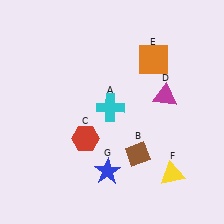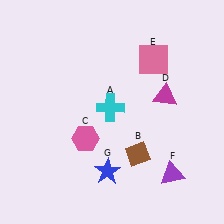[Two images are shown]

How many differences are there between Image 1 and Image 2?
There are 3 differences between the two images.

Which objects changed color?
C changed from red to pink. E changed from orange to pink. F changed from yellow to purple.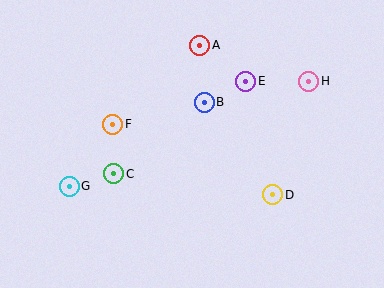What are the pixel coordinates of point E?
Point E is at (246, 81).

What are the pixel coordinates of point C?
Point C is at (114, 174).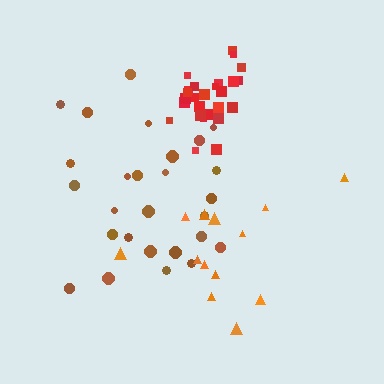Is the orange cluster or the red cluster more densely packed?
Red.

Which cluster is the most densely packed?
Red.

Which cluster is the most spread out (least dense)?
Orange.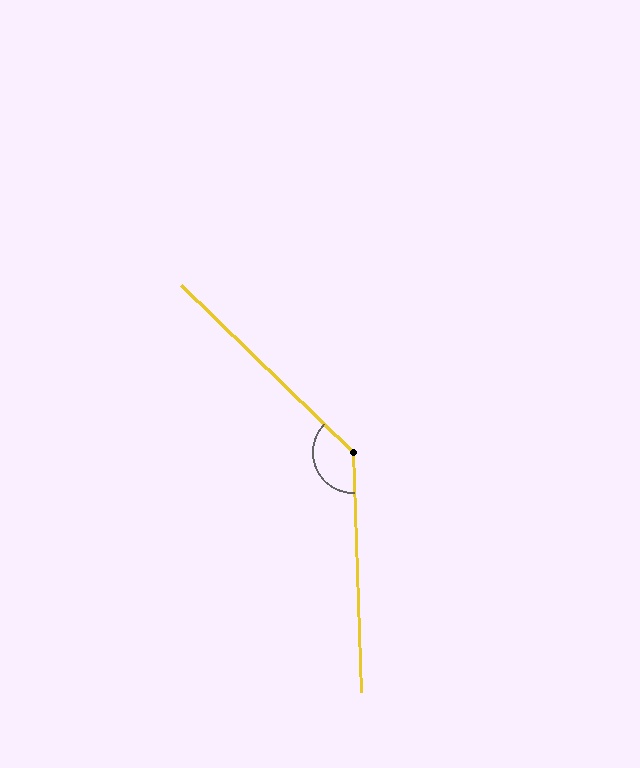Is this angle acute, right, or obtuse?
It is obtuse.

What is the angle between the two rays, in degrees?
Approximately 136 degrees.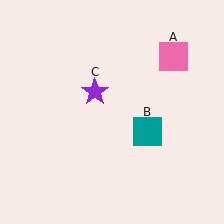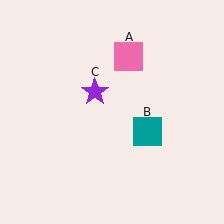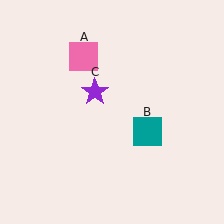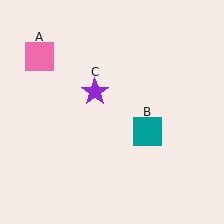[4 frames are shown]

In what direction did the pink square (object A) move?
The pink square (object A) moved left.